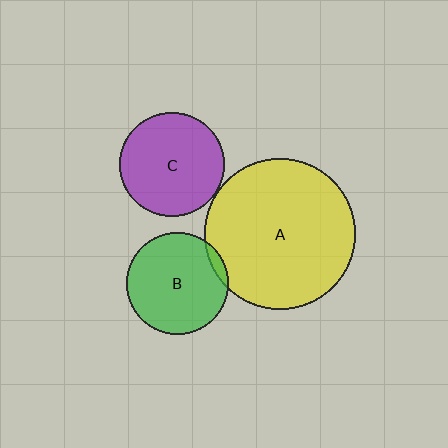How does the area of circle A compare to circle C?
Approximately 2.1 times.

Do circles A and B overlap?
Yes.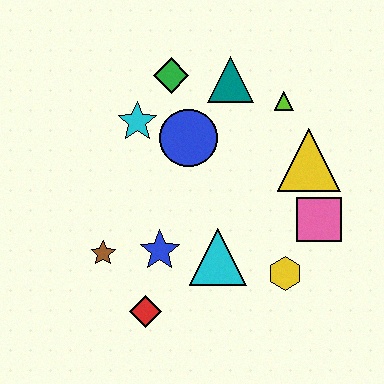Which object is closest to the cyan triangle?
The blue star is closest to the cyan triangle.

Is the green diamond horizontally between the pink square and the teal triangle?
No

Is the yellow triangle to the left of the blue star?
No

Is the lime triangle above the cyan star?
Yes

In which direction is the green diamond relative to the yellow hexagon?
The green diamond is above the yellow hexagon.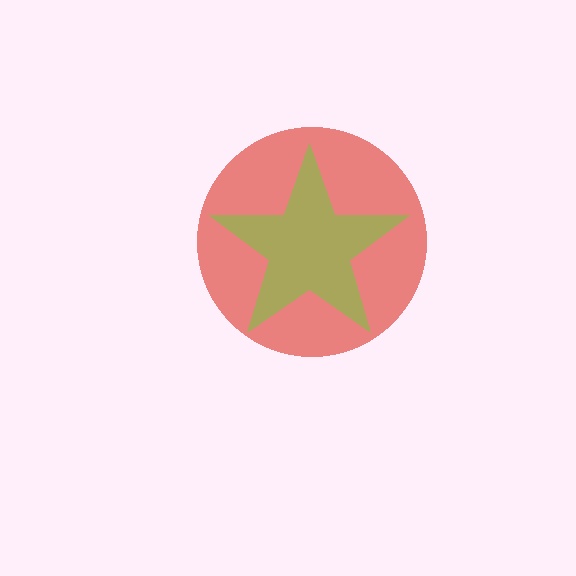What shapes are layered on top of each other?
The layered shapes are: a red circle, a lime star.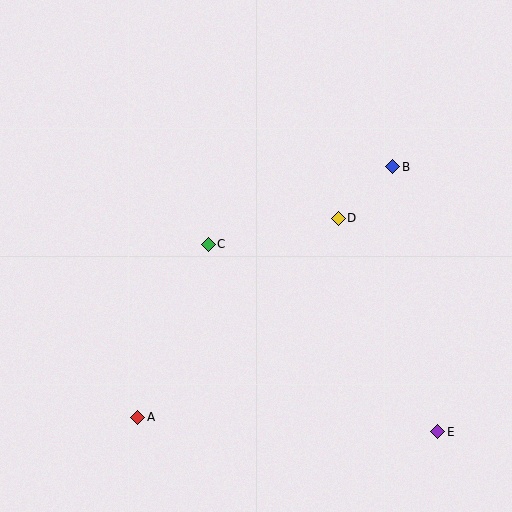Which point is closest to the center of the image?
Point C at (208, 244) is closest to the center.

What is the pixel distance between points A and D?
The distance between A and D is 283 pixels.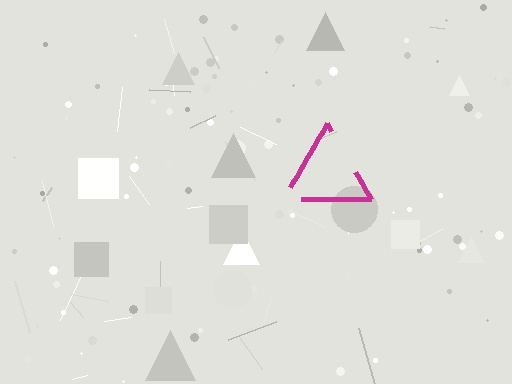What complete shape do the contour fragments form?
The contour fragments form a triangle.